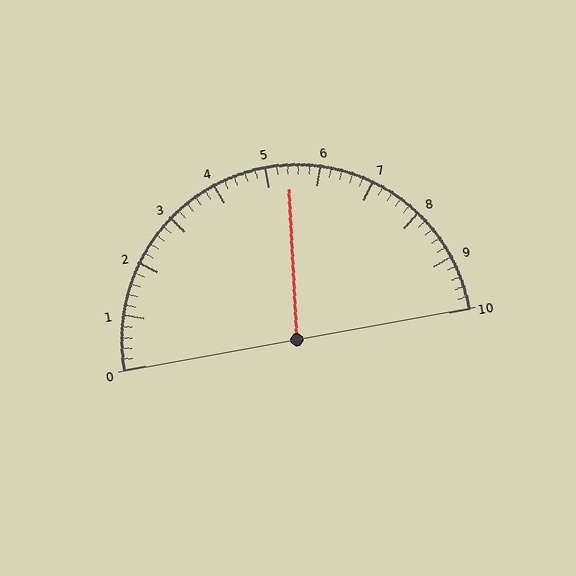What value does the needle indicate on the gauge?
The needle indicates approximately 5.4.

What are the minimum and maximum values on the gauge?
The gauge ranges from 0 to 10.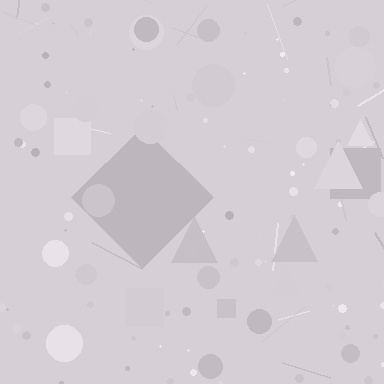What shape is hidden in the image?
A diamond is hidden in the image.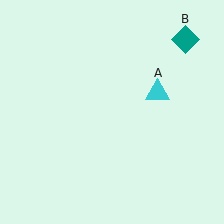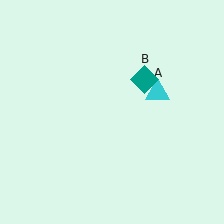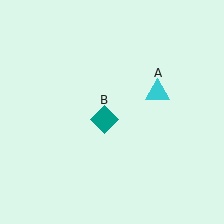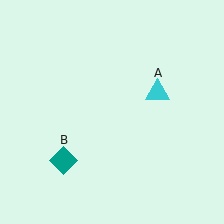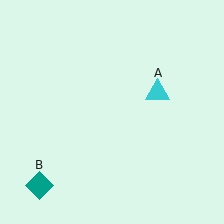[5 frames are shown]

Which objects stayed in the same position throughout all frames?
Cyan triangle (object A) remained stationary.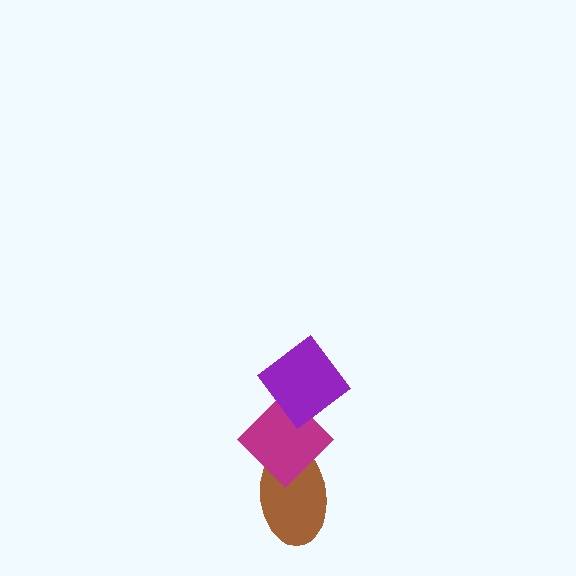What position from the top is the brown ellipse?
The brown ellipse is 3rd from the top.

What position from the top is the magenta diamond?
The magenta diamond is 2nd from the top.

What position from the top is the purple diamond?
The purple diamond is 1st from the top.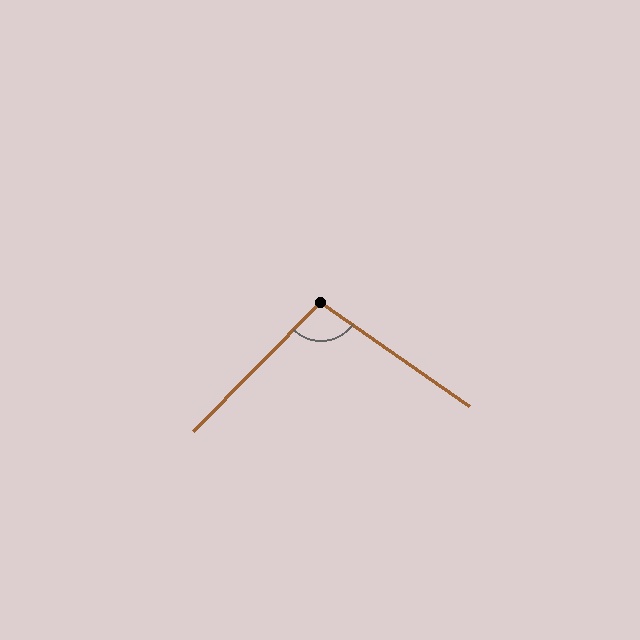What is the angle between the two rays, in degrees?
Approximately 100 degrees.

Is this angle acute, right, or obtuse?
It is obtuse.